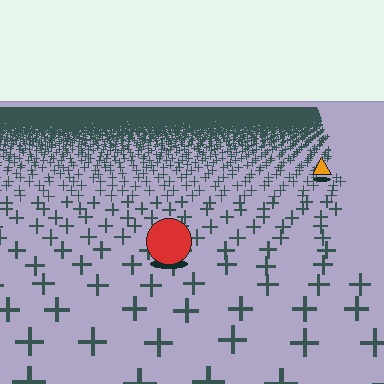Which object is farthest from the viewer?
The orange triangle is farthest from the viewer. It appears smaller and the ground texture around it is denser.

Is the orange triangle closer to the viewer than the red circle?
No. The red circle is closer — you can tell from the texture gradient: the ground texture is coarser near it.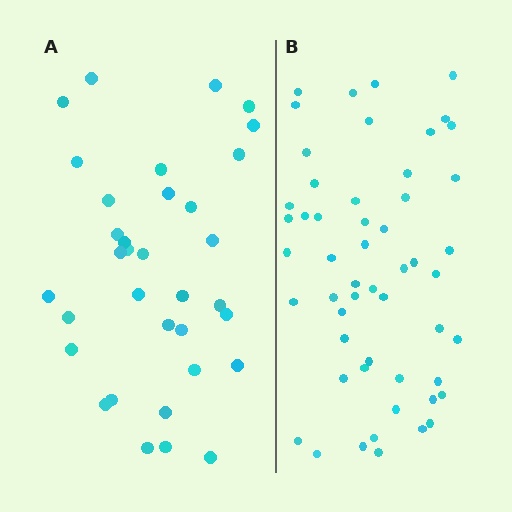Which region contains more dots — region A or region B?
Region B (the right region) has more dots.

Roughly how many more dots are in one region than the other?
Region B has approximately 20 more dots than region A.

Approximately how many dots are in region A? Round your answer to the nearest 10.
About 30 dots. (The exact count is 34, which rounds to 30.)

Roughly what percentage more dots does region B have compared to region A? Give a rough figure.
About 55% more.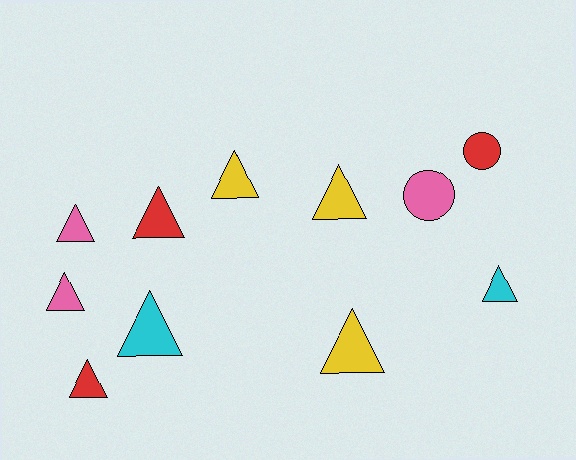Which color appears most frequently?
Yellow, with 3 objects.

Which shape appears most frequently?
Triangle, with 9 objects.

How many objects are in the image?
There are 11 objects.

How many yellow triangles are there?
There are 3 yellow triangles.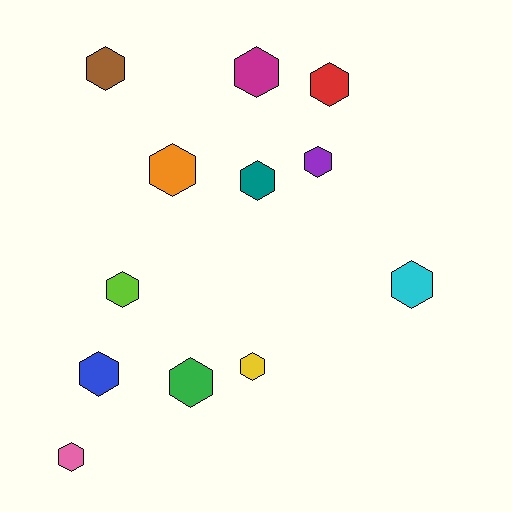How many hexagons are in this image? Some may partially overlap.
There are 12 hexagons.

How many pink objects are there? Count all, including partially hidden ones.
There is 1 pink object.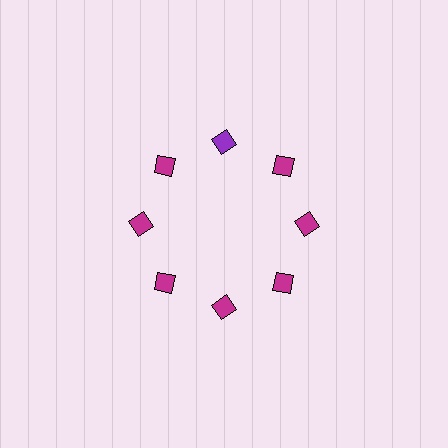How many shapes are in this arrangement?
There are 8 shapes arranged in a ring pattern.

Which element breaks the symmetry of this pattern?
The purple diamond at roughly the 12 o'clock position breaks the symmetry. All other shapes are magenta diamonds.